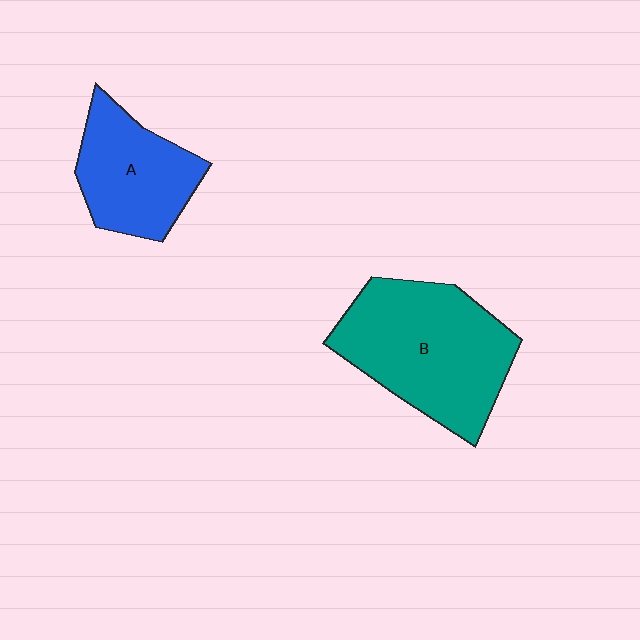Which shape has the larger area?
Shape B (teal).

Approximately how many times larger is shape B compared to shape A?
Approximately 1.6 times.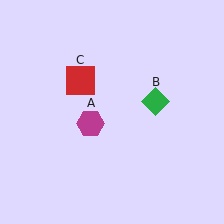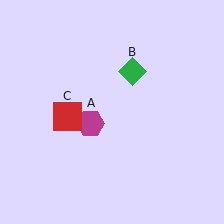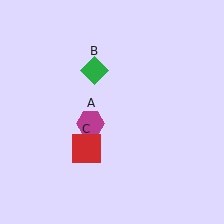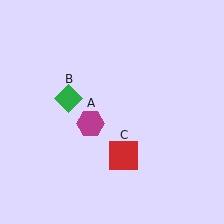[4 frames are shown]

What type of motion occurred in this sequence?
The green diamond (object B), red square (object C) rotated counterclockwise around the center of the scene.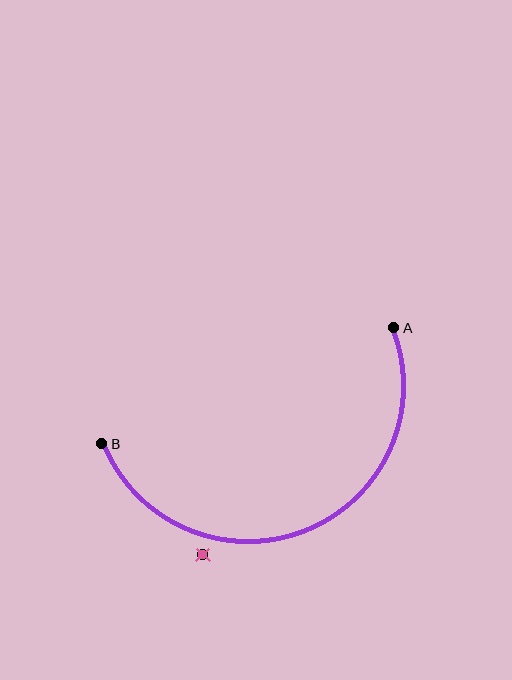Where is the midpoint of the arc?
The arc midpoint is the point on the curve farthest from the straight line joining A and B. It sits below that line.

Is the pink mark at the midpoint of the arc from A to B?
No — the pink mark does not lie on the arc at all. It sits slightly outside the curve.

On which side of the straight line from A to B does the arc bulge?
The arc bulges below the straight line connecting A and B.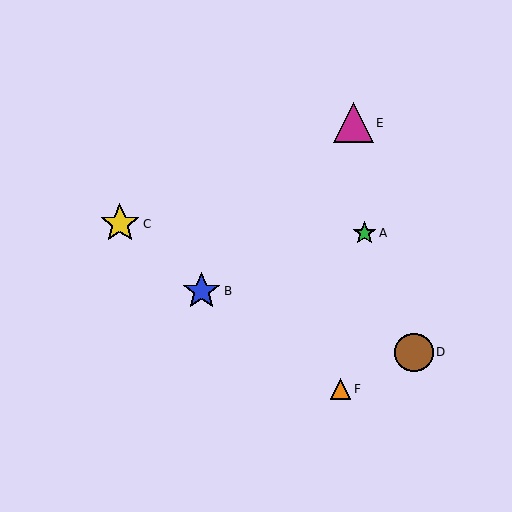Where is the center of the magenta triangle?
The center of the magenta triangle is at (353, 123).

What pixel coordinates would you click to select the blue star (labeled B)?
Click at (202, 291) to select the blue star B.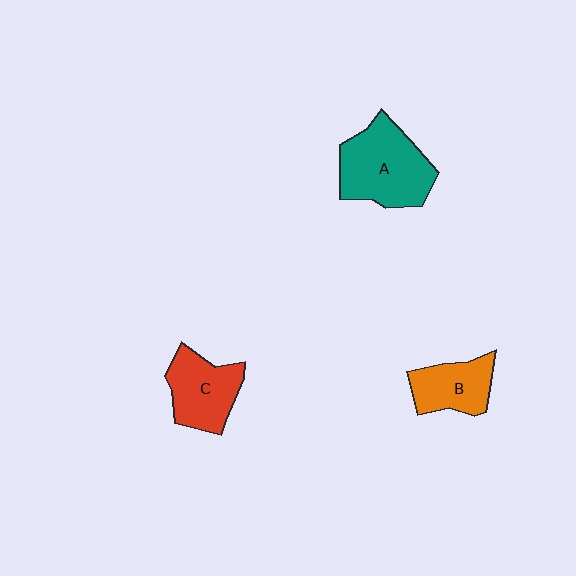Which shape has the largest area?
Shape A (teal).